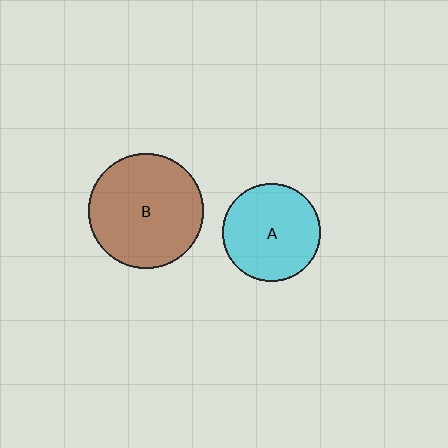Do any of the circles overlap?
No, none of the circles overlap.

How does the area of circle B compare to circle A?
Approximately 1.4 times.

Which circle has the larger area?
Circle B (brown).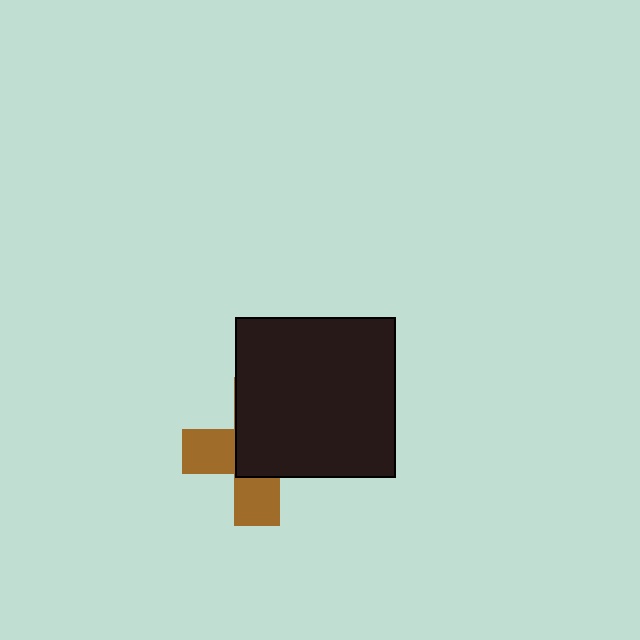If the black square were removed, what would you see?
You would see the complete brown cross.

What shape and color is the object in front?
The object in front is a black square.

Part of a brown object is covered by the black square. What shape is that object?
It is a cross.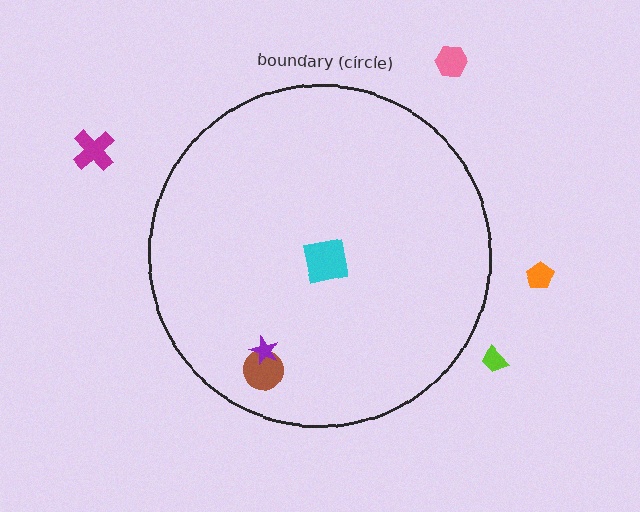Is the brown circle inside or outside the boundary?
Inside.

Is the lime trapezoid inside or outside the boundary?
Outside.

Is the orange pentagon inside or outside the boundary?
Outside.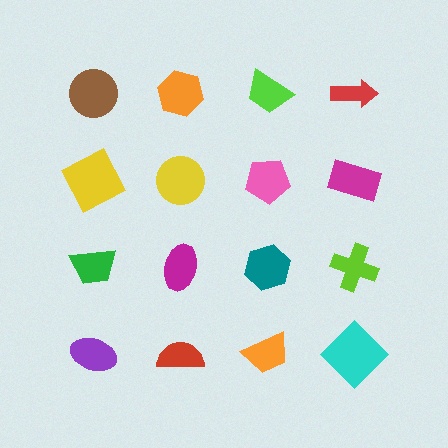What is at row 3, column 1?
A green trapezoid.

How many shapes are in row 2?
4 shapes.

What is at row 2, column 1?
A yellow square.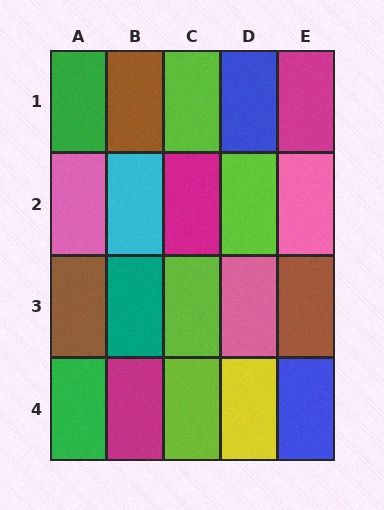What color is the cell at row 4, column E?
Blue.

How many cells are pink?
3 cells are pink.